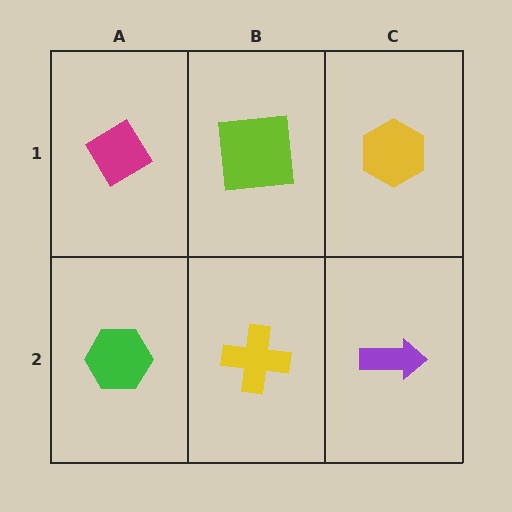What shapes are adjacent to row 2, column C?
A yellow hexagon (row 1, column C), a yellow cross (row 2, column B).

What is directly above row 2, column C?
A yellow hexagon.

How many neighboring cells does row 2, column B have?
3.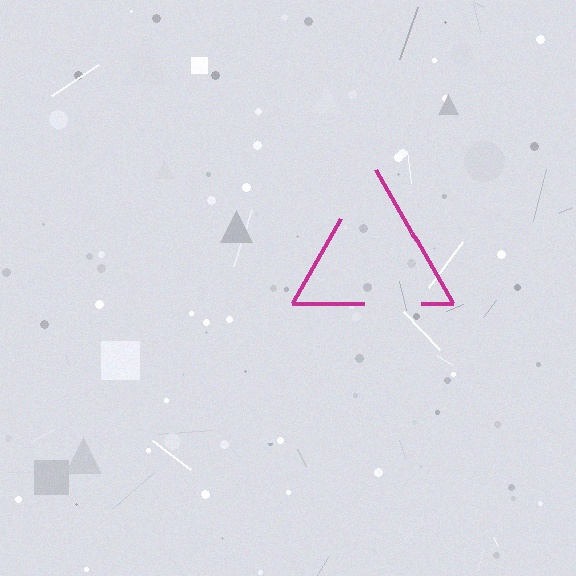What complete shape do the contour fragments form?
The contour fragments form a triangle.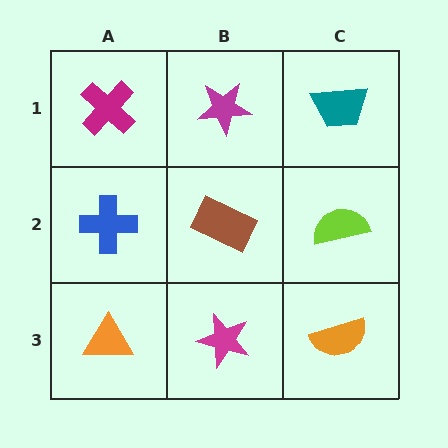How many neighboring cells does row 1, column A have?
2.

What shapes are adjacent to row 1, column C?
A lime semicircle (row 2, column C), a magenta star (row 1, column B).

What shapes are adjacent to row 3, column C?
A lime semicircle (row 2, column C), a magenta star (row 3, column B).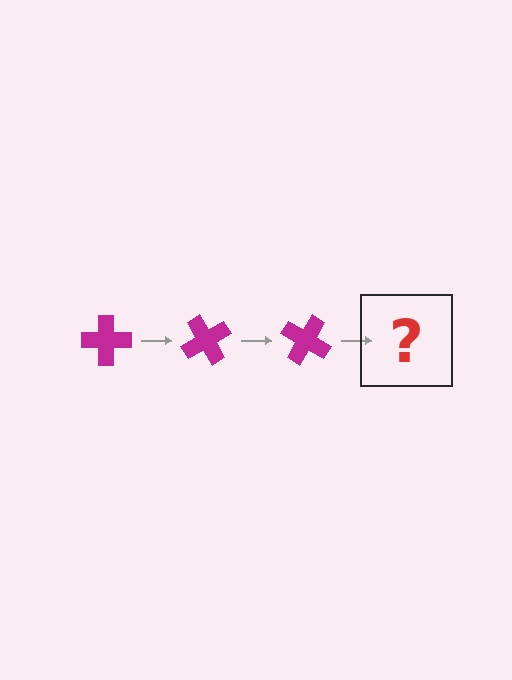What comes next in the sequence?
The next element should be a magenta cross rotated 180 degrees.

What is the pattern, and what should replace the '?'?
The pattern is that the cross rotates 60 degrees each step. The '?' should be a magenta cross rotated 180 degrees.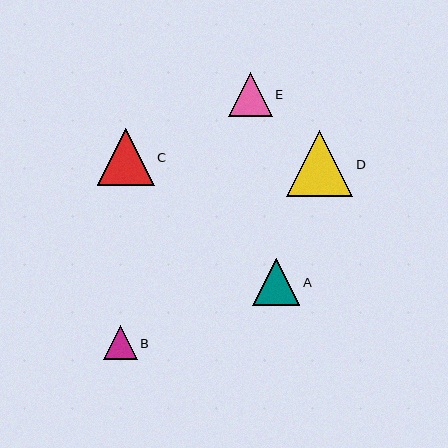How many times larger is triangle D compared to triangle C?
Triangle D is approximately 1.2 times the size of triangle C.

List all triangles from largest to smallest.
From largest to smallest: D, C, A, E, B.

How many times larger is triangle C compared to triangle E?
Triangle C is approximately 1.3 times the size of triangle E.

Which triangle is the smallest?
Triangle B is the smallest with a size of approximately 33 pixels.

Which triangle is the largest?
Triangle D is the largest with a size of approximately 66 pixels.